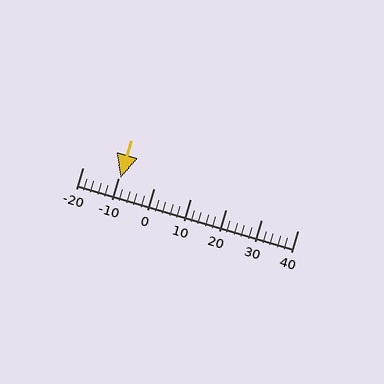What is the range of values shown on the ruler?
The ruler shows values from -20 to 40.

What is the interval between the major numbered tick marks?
The major tick marks are spaced 10 units apart.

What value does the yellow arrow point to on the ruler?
The yellow arrow points to approximately -10.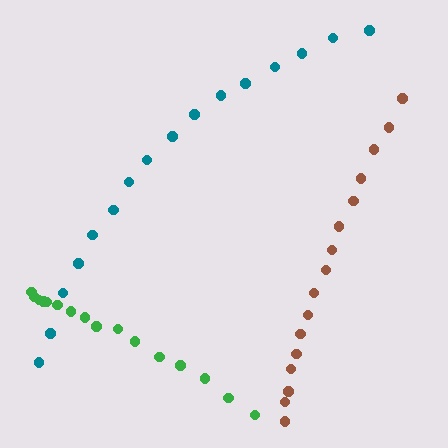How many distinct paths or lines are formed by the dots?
There are 3 distinct paths.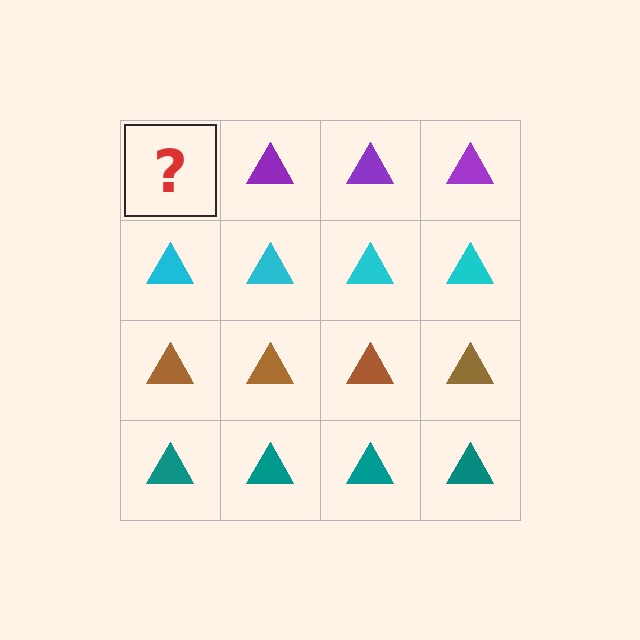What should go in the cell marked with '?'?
The missing cell should contain a purple triangle.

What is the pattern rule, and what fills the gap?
The rule is that each row has a consistent color. The gap should be filled with a purple triangle.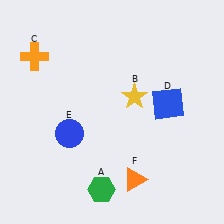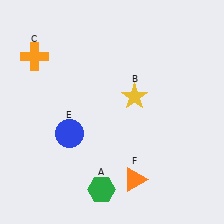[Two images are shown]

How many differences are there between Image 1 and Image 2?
There is 1 difference between the two images.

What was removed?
The blue square (D) was removed in Image 2.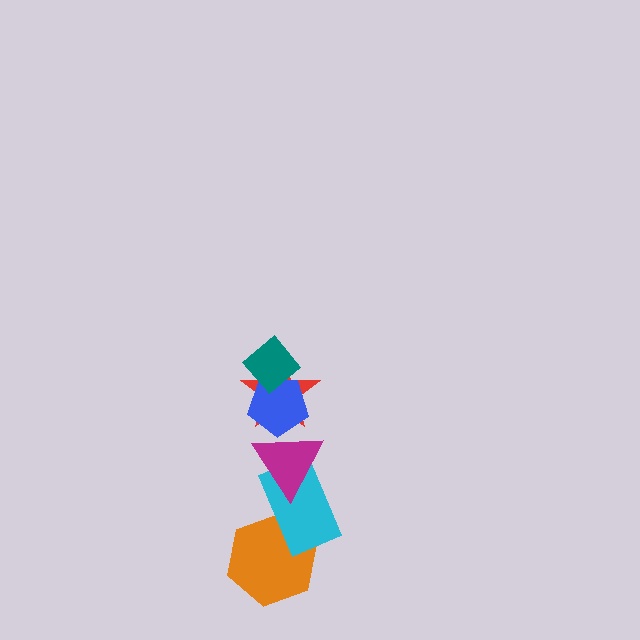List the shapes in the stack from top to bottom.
From top to bottom: the teal diamond, the blue pentagon, the red star, the magenta triangle, the cyan rectangle, the orange hexagon.